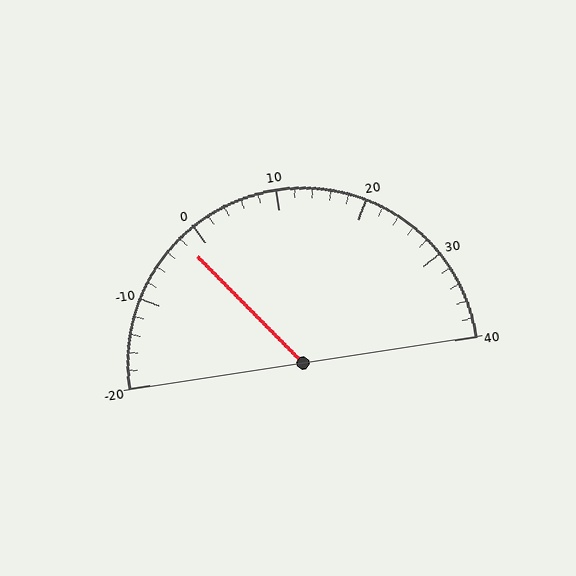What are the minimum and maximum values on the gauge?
The gauge ranges from -20 to 40.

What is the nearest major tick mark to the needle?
The nearest major tick mark is 0.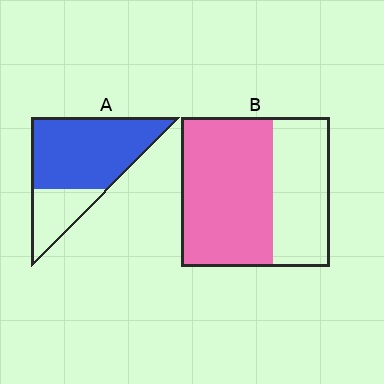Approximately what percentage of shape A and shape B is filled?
A is approximately 75% and B is approximately 60%.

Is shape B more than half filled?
Yes.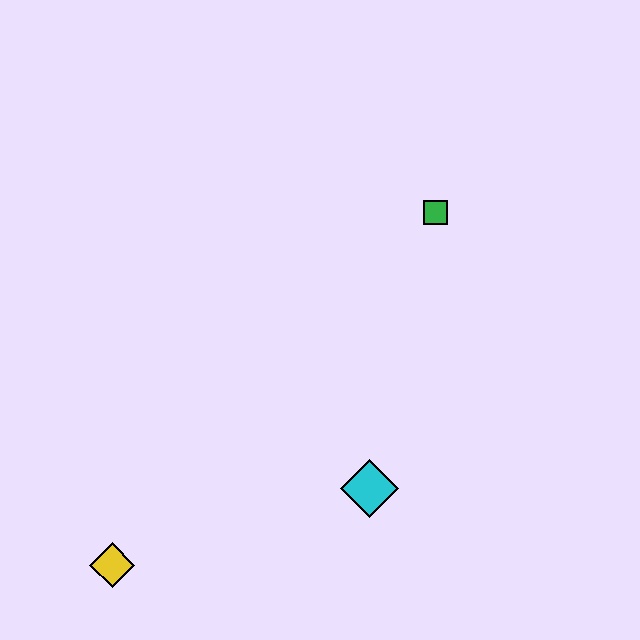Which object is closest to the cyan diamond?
The yellow diamond is closest to the cyan diamond.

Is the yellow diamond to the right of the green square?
No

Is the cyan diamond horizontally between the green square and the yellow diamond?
Yes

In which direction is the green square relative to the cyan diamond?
The green square is above the cyan diamond.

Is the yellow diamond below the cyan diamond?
Yes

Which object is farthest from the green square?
The yellow diamond is farthest from the green square.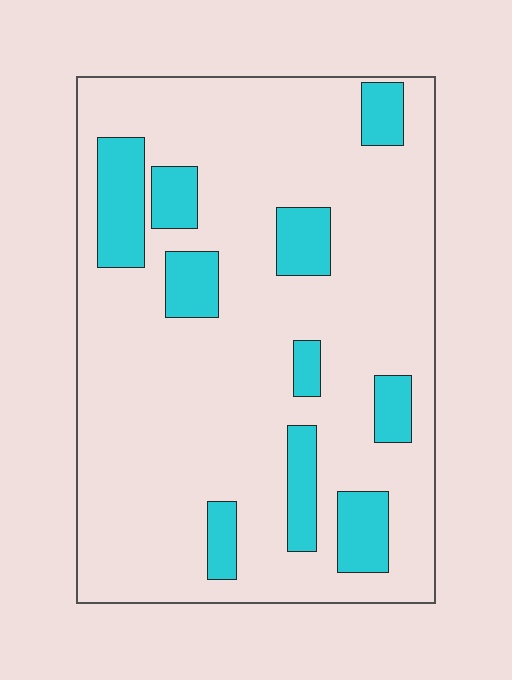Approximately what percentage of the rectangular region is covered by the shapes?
Approximately 20%.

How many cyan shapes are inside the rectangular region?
10.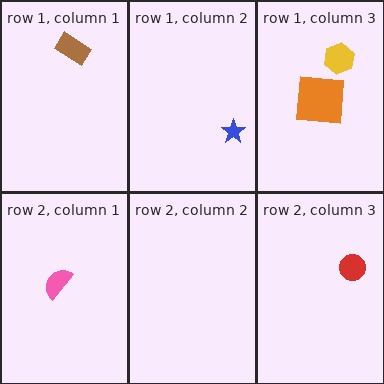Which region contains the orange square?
The row 1, column 3 region.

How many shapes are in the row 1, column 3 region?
2.